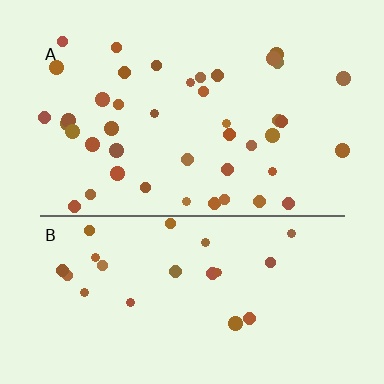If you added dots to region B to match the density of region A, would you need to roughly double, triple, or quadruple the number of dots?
Approximately double.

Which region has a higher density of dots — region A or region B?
A (the top).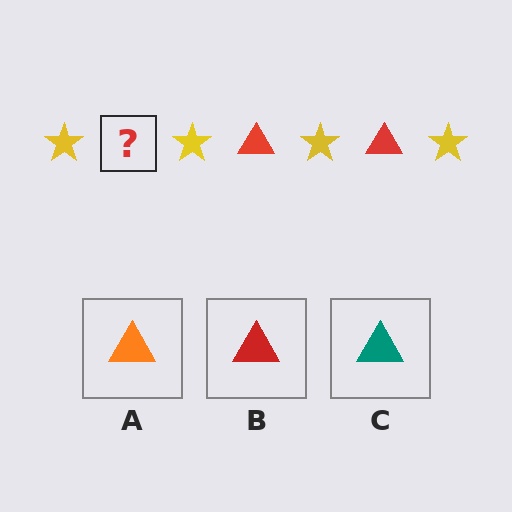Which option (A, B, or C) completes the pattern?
B.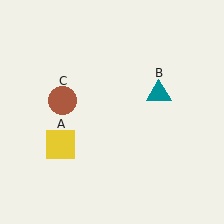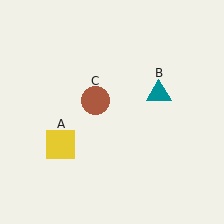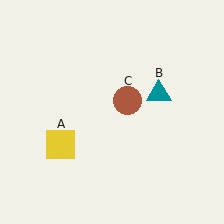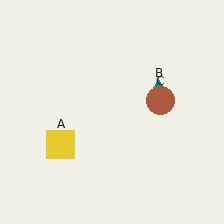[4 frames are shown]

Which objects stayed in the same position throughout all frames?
Yellow square (object A) and teal triangle (object B) remained stationary.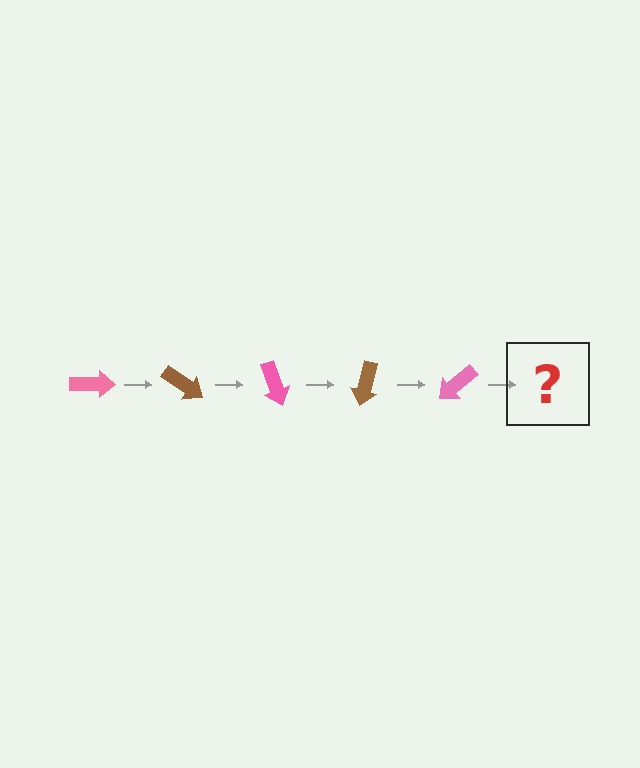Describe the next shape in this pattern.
It should be a brown arrow, rotated 175 degrees from the start.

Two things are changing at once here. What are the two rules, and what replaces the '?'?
The two rules are that it rotates 35 degrees each step and the color cycles through pink and brown. The '?' should be a brown arrow, rotated 175 degrees from the start.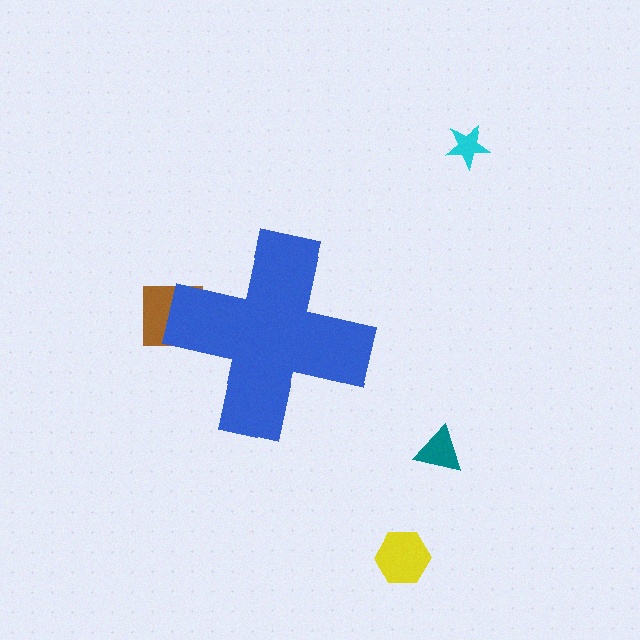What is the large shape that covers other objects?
A blue cross.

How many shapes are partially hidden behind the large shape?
1 shape is partially hidden.